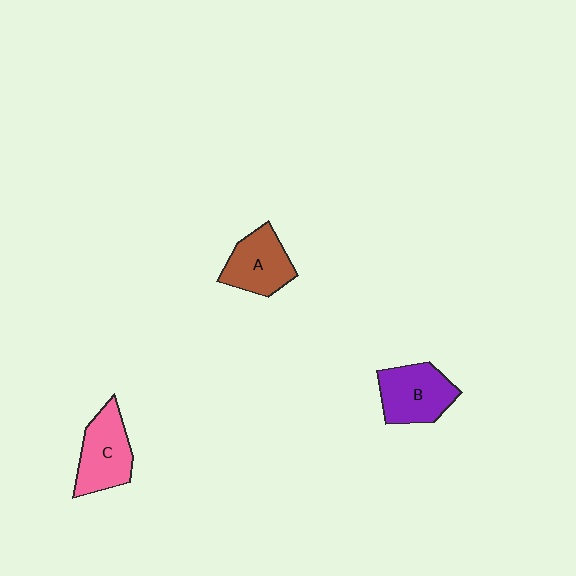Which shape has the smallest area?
Shape A (brown).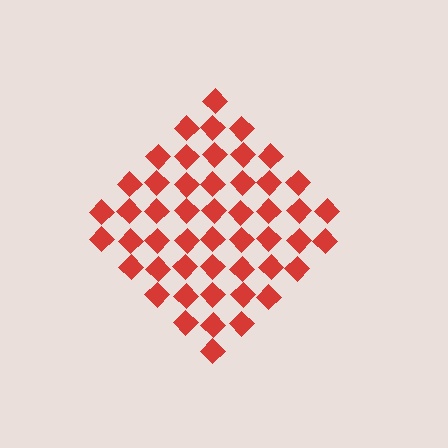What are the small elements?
The small elements are diamonds.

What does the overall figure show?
The overall figure shows a diamond.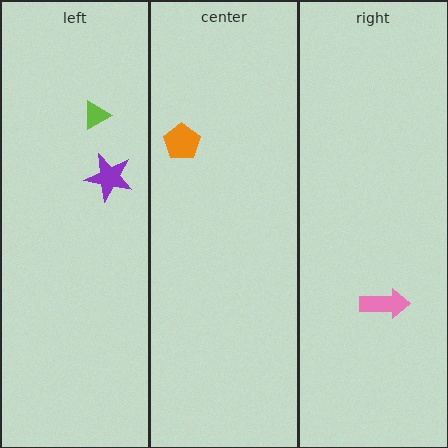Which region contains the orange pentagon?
The center region.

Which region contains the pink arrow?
The right region.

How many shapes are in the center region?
1.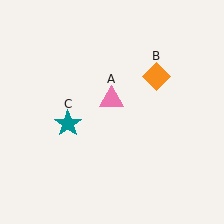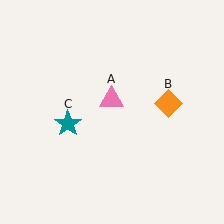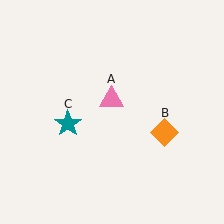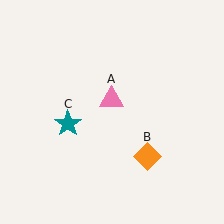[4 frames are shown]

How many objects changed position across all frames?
1 object changed position: orange diamond (object B).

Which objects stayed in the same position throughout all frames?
Pink triangle (object A) and teal star (object C) remained stationary.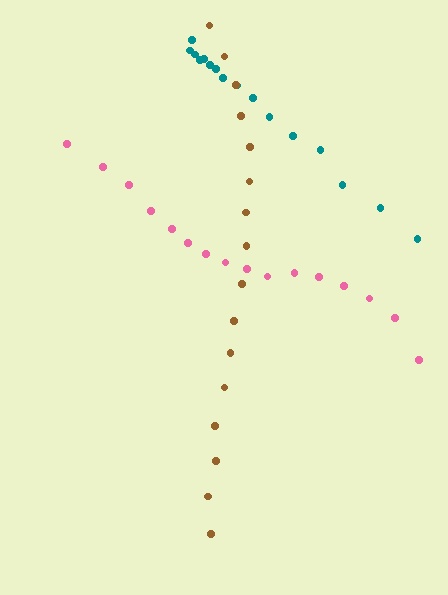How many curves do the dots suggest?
There are 3 distinct paths.